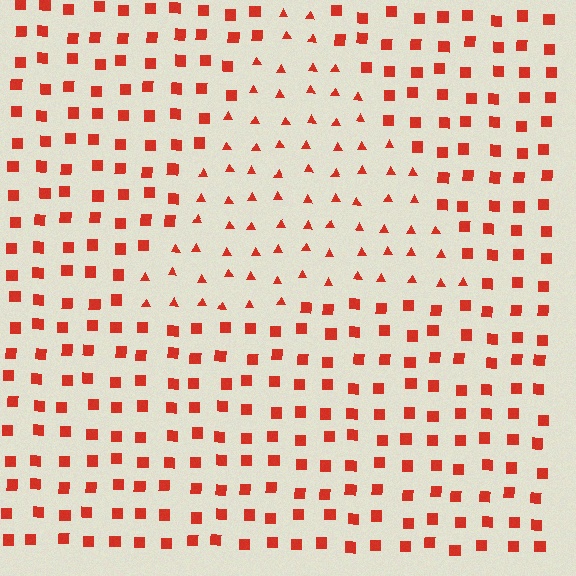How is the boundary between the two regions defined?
The boundary is defined by a change in element shape: triangles inside vs. squares outside. All elements share the same color and spacing.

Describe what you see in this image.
The image is filled with small red elements arranged in a uniform grid. A triangle-shaped region contains triangles, while the surrounding area contains squares. The boundary is defined purely by the change in element shape.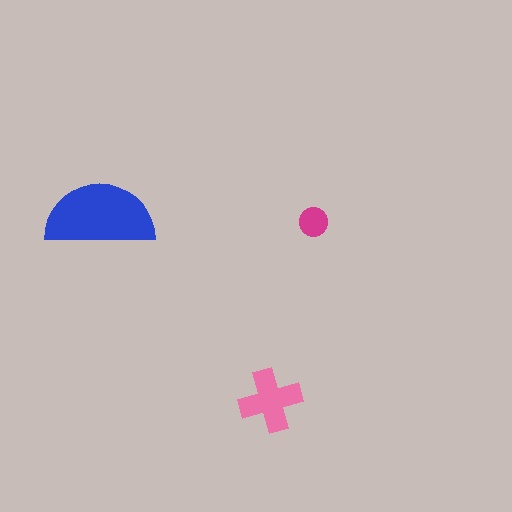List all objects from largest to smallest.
The blue semicircle, the pink cross, the magenta circle.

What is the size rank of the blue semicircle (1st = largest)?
1st.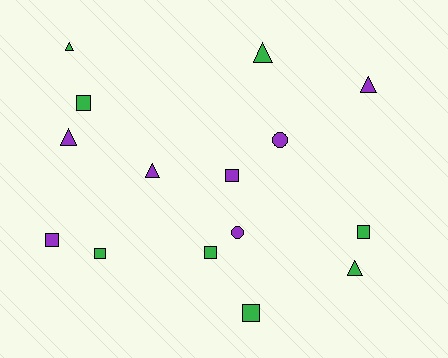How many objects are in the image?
There are 15 objects.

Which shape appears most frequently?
Square, with 7 objects.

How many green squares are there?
There are 5 green squares.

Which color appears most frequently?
Green, with 8 objects.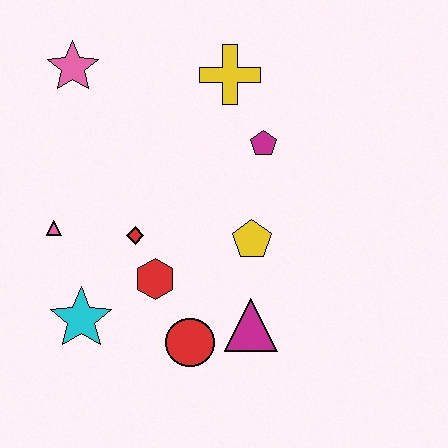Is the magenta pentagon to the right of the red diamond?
Yes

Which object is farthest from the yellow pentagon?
The pink star is farthest from the yellow pentagon.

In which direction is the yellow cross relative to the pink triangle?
The yellow cross is to the right of the pink triangle.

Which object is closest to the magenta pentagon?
The yellow cross is closest to the magenta pentagon.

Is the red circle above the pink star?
No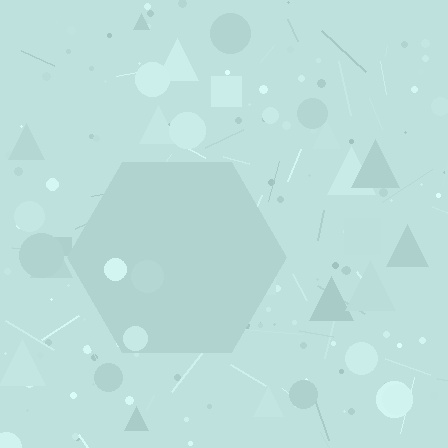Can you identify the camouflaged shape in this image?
The camouflaged shape is a hexagon.